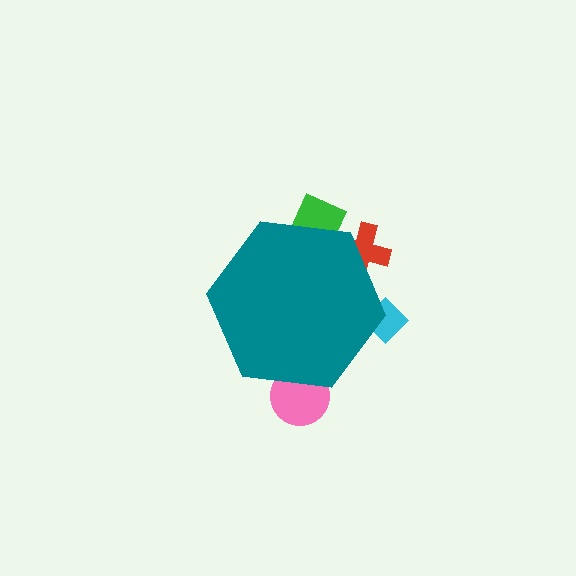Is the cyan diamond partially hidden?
Yes, the cyan diamond is partially hidden behind the teal hexagon.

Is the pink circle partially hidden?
Yes, the pink circle is partially hidden behind the teal hexagon.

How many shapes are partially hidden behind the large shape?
4 shapes are partially hidden.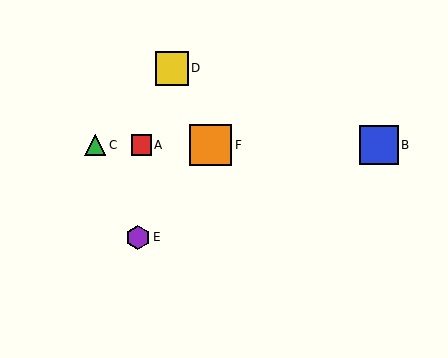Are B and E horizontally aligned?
No, B is at y≈145 and E is at y≈237.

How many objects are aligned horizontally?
4 objects (A, B, C, F) are aligned horizontally.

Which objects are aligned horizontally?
Objects A, B, C, F are aligned horizontally.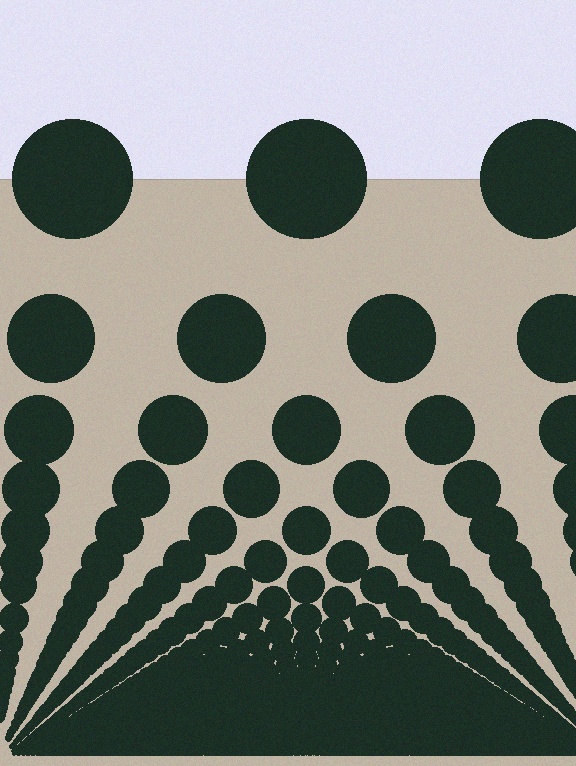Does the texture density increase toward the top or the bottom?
Density increases toward the bottom.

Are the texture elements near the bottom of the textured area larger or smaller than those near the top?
Smaller. The gradient is inverted — elements near the bottom are smaller and denser.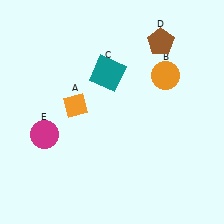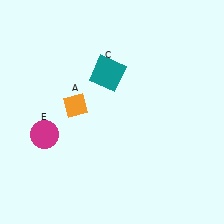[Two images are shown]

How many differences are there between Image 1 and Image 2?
There are 2 differences between the two images.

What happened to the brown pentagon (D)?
The brown pentagon (D) was removed in Image 2. It was in the top-right area of Image 1.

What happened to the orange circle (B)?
The orange circle (B) was removed in Image 2. It was in the top-right area of Image 1.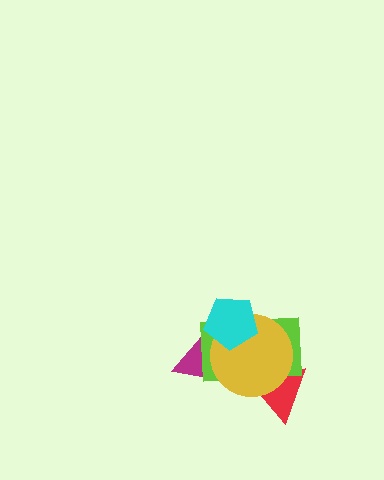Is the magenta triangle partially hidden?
Yes, it is partially covered by another shape.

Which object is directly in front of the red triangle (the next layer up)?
The lime rectangle is directly in front of the red triangle.